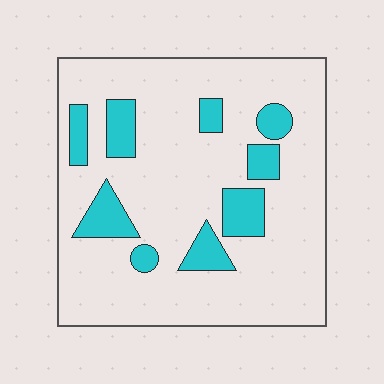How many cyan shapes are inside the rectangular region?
9.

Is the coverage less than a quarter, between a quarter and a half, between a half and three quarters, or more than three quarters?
Less than a quarter.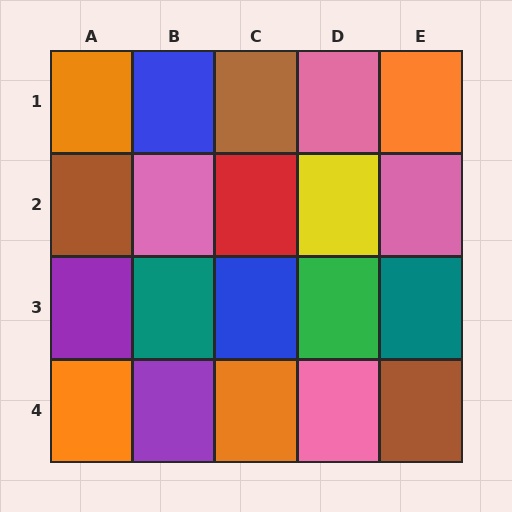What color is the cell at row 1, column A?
Orange.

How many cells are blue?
2 cells are blue.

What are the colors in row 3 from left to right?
Purple, teal, blue, green, teal.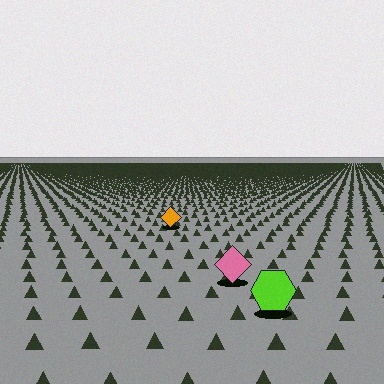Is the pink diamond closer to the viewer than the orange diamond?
Yes. The pink diamond is closer — you can tell from the texture gradient: the ground texture is coarser near it.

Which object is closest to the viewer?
The lime hexagon is closest. The texture marks near it are larger and more spread out.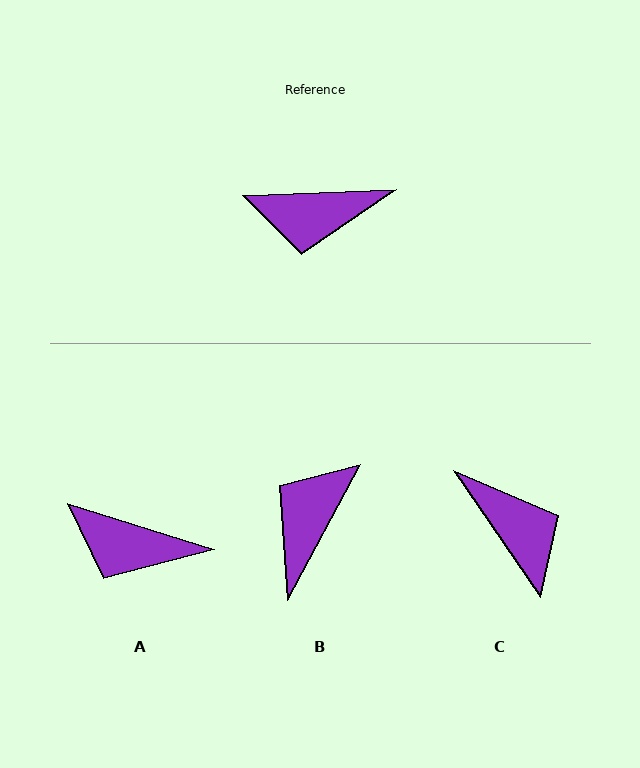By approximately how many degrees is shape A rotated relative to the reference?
Approximately 20 degrees clockwise.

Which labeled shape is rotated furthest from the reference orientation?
C, about 122 degrees away.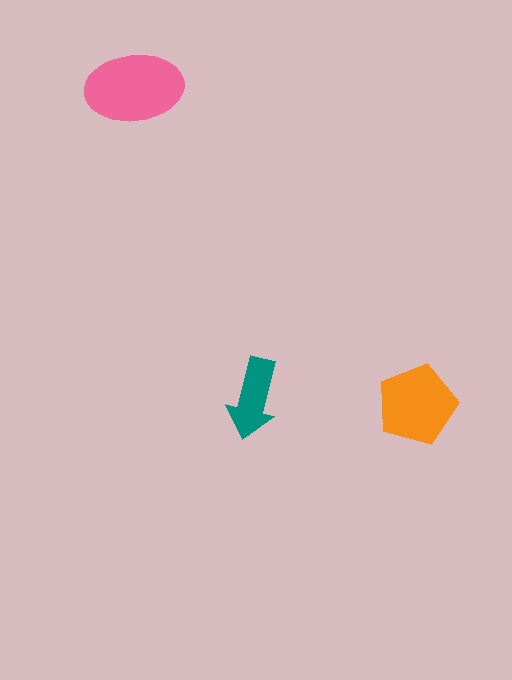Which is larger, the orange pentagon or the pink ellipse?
The pink ellipse.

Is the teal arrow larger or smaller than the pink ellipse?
Smaller.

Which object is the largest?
The pink ellipse.